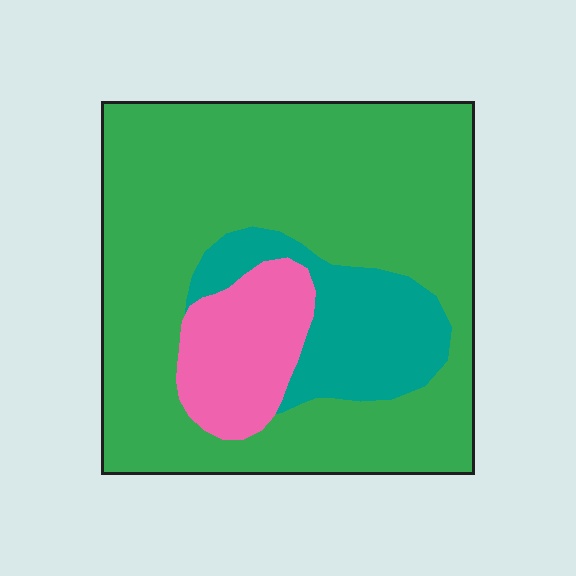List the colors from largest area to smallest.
From largest to smallest: green, teal, pink.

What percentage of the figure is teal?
Teal takes up less than a quarter of the figure.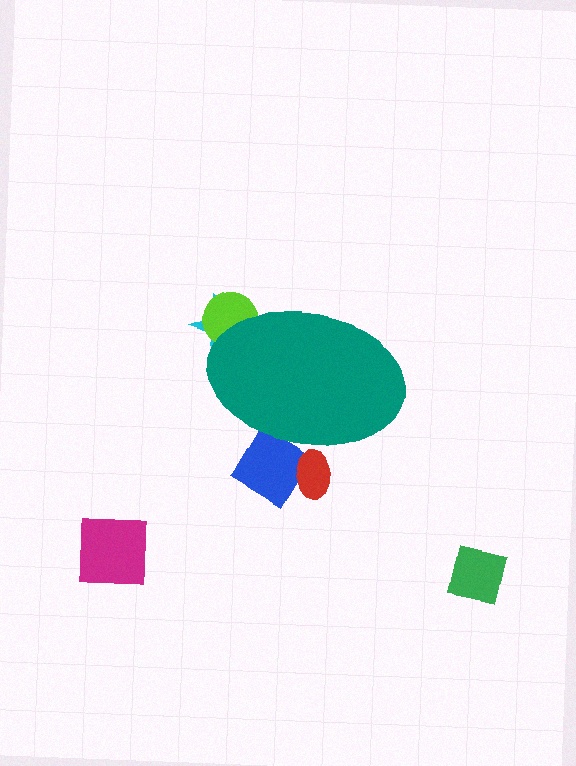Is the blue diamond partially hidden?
Yes, the blue diamond is partially hidden behind the teal ellipse.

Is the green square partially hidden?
No, the green square is fully visible.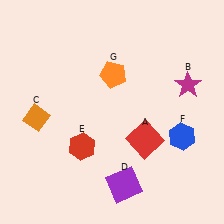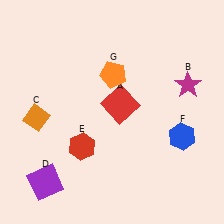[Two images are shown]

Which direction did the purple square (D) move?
The purple square (D) moved left.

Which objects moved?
The objects that moved are: the red square (A), the purple square (D).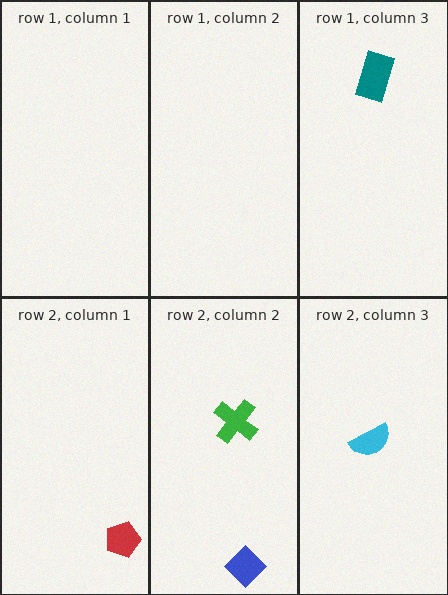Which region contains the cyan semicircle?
The row 2, column 3 region.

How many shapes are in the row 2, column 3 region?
1.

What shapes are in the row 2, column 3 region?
The cyan semicircle.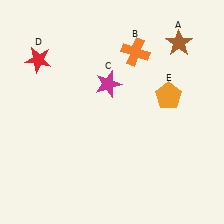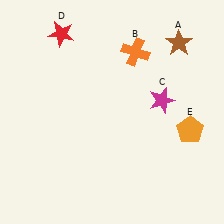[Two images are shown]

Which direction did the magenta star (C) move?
The magenta star (C) moved right.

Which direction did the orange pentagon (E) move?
The orange pentagon (E) moved down.